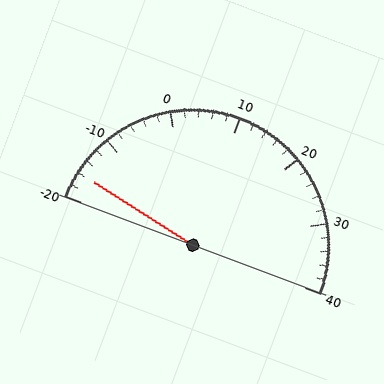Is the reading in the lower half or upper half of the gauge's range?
The reading is in the lower half of the range (-20 to 40).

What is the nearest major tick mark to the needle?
The nearest major tick mark is -20.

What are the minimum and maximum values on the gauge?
The gauge ranges from -20 to 40.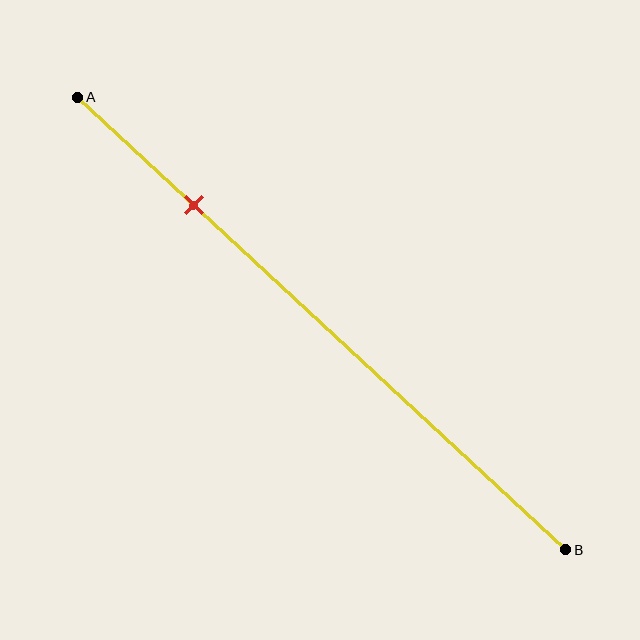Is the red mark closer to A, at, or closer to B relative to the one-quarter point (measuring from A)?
The red mark is approximately at the one-quarter point of segment AB.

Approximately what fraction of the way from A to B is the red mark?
The red mark is approximately 25% of the way from A to B.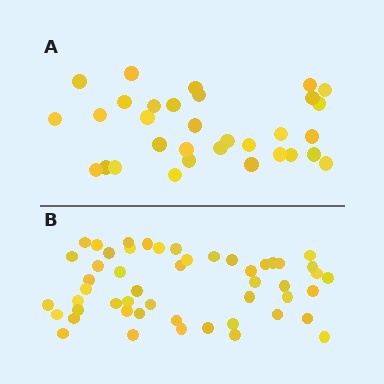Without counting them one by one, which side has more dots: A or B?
Region B (the bottom region) has more dots.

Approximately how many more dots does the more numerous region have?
Region B has approximately 20 more dots than region A.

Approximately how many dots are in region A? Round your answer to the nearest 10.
About 30 dots. (The exact count is 32, which rounds to 30.)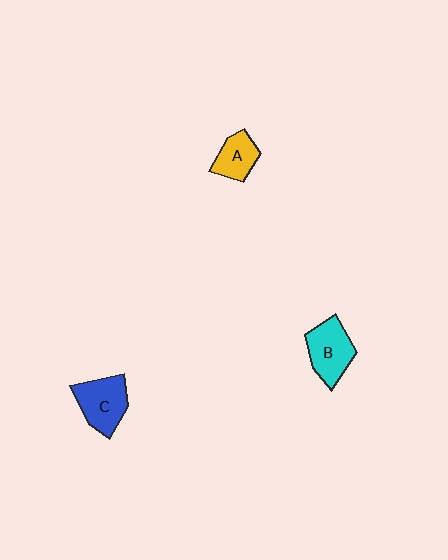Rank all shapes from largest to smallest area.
From largest to smallest: C (blue), B (cyan), A (yellow).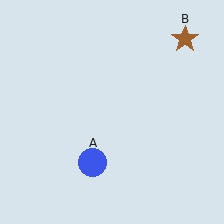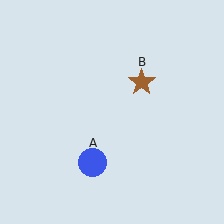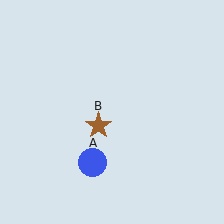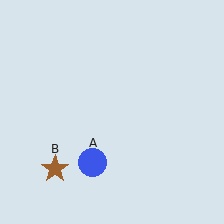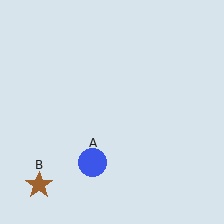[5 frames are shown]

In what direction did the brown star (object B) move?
The brown star (object B) moved down and to the left.